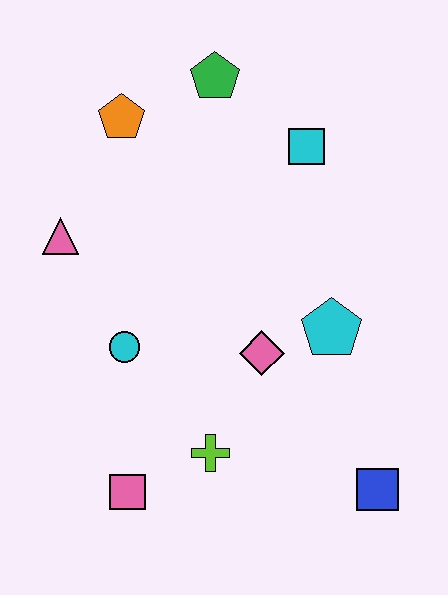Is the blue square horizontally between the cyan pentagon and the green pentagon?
No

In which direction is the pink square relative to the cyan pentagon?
The pink square is to the left of the cyan pentagon.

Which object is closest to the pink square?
The lime cross is closest to the pink square.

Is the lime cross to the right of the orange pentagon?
Yes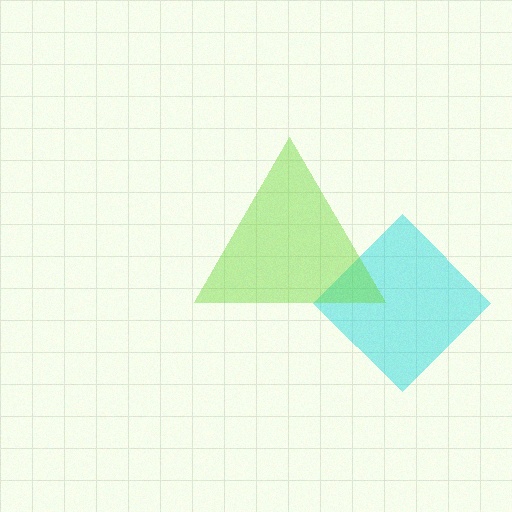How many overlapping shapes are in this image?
There are 2 overlapping shapes in the image.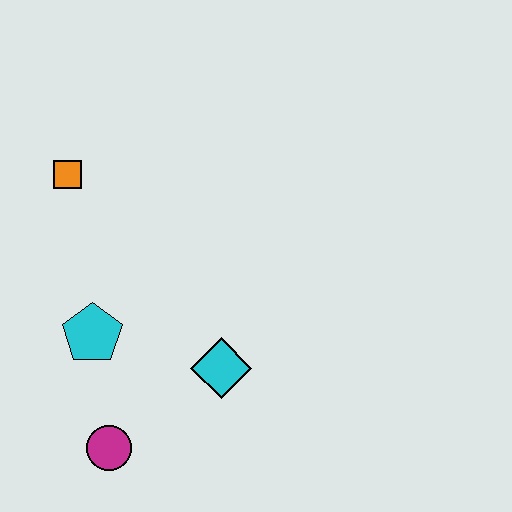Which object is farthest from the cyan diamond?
The orange square is farthest from the cyan diamond.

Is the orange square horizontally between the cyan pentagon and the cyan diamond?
No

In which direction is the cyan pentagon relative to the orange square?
The cyan pentagon is below the orange square.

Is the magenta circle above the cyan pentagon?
No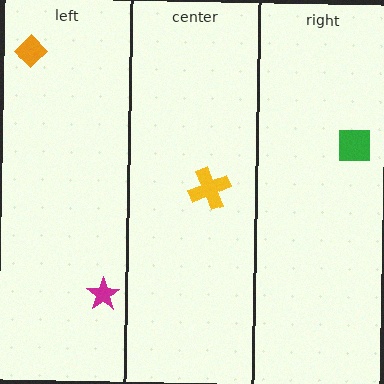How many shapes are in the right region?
1.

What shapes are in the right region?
The green square.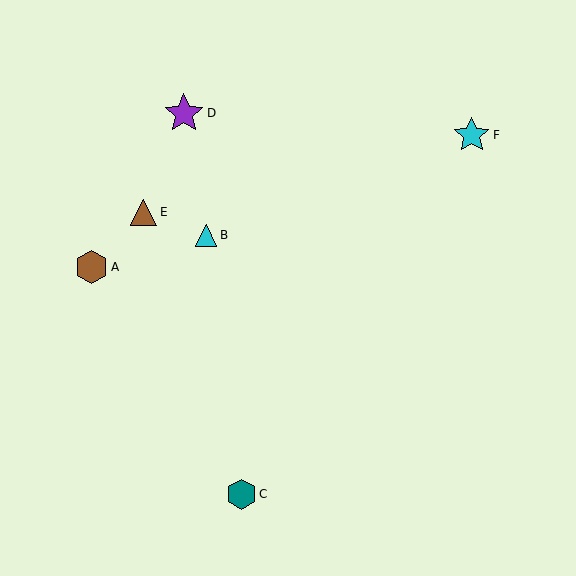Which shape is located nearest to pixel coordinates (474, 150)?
The cyan star (labeled F) at (472, 135) is nearest to that location.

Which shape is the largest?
The purple star (labeled D) is the largest.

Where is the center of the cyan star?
The center of the cyan star is at (472, 135).